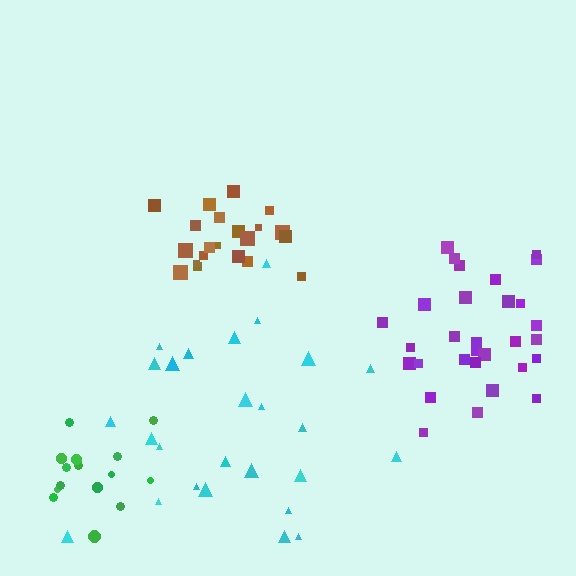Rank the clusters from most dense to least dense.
brown, purple, green, cyan.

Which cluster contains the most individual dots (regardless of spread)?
Purple (30).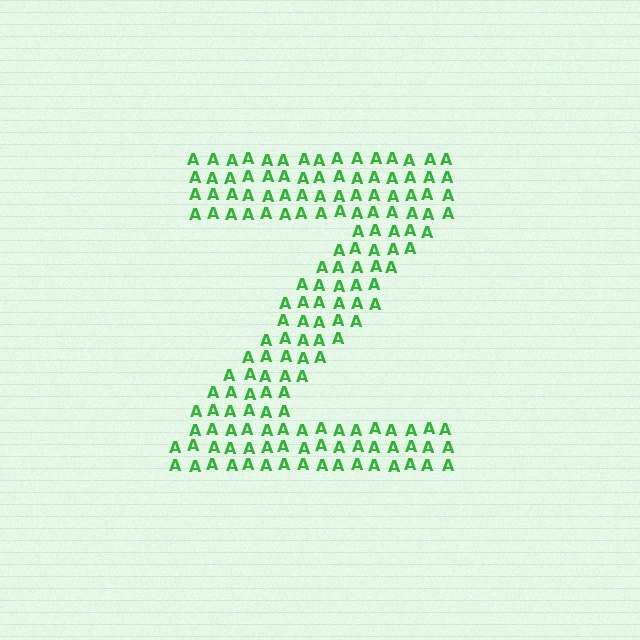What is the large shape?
The large shape is the letter Z.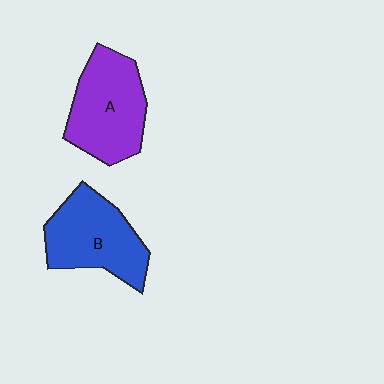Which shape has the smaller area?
Shape B (blue).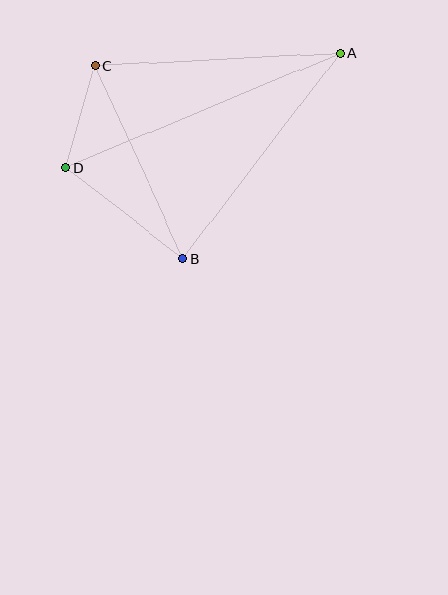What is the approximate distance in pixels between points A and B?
The distance between A and B is approximately 259 pixels.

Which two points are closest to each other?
Points C and D are closest to each other.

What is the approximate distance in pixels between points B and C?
The distance between B and C is approximately 212 pixels.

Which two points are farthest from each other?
Points A and D are farthest from each other.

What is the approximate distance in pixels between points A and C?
The distance between A and C is approximately 245 pixels.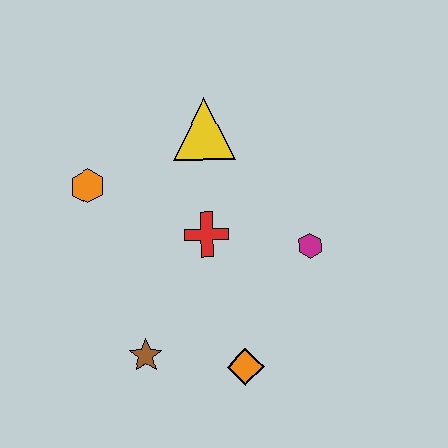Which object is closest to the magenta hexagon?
The red cross is closest to the magenta hexagon.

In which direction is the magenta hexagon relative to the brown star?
The magenta hexagon is to the right of the brown star.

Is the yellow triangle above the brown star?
Yes